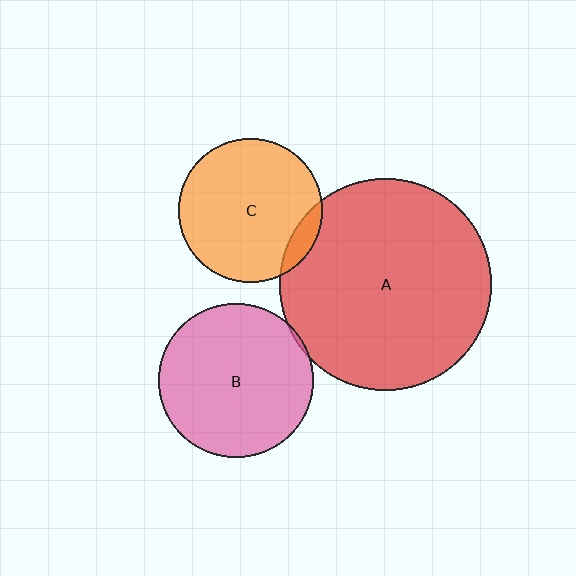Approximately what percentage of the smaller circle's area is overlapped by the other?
Approximately 5%.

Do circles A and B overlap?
Yes.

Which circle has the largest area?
Circle A (red).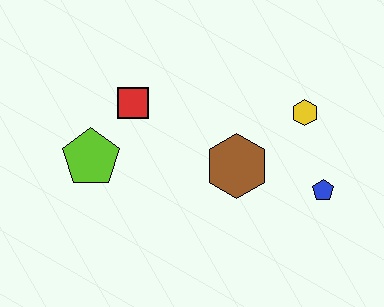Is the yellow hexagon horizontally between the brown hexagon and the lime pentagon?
No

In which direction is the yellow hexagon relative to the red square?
The yellow hexagon is to the right of the red square.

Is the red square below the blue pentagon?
No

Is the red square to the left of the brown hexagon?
Yes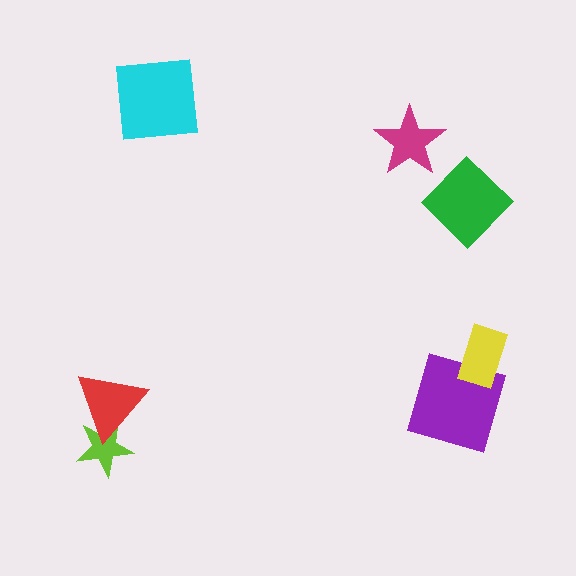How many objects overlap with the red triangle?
1 object overlaps with the red triangle.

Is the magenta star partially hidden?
No, no other shape covers it.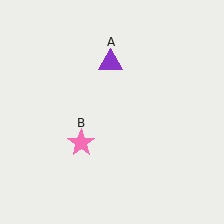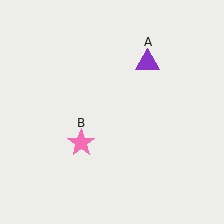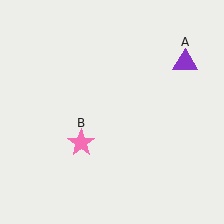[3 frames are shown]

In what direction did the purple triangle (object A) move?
The purple triangle (object A) moved right.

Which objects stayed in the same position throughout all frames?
Pink star (object B) remained stationary.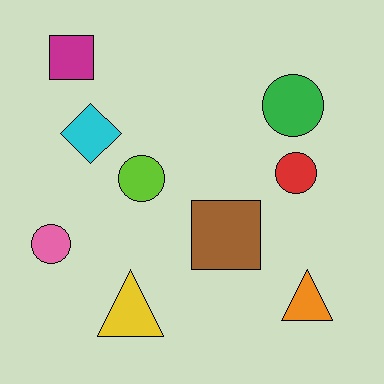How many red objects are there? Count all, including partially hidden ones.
There is 1 red object.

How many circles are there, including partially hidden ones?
There are 4 circles.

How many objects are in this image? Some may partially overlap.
There are 9 objects.